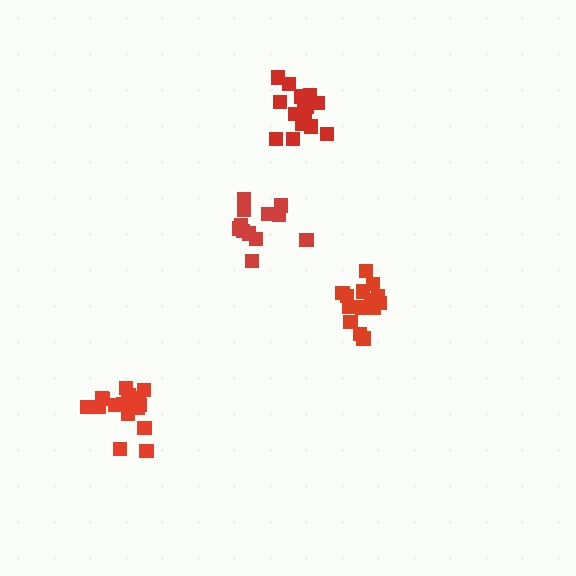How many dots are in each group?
Group 1: 12 dots, Group 2: 16 dots, Group 3: 15 dots, Group 4: 18 dots (61 total).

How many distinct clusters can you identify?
There are 4 distinct clusters.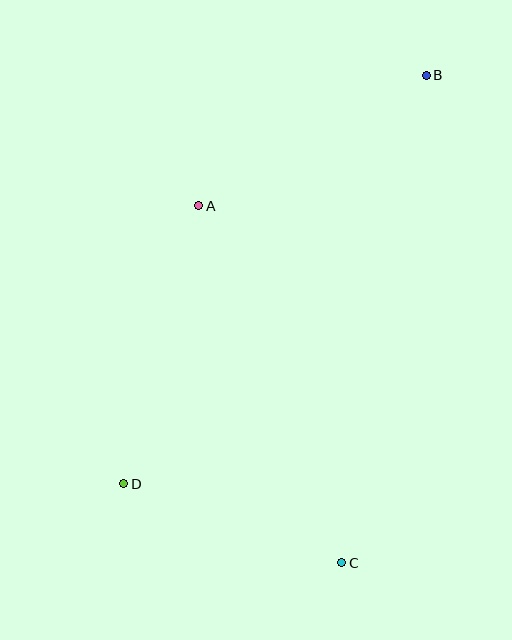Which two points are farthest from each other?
Points B and D are farthest from each other.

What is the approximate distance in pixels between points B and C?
The distance between B and C is approximately 495 pixels.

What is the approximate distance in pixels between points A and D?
The distance between A and D is approximately 288 pixels.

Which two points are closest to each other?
Points C and D are closest to each other.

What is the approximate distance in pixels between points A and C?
The distance between A and C is approximately 384 pixels.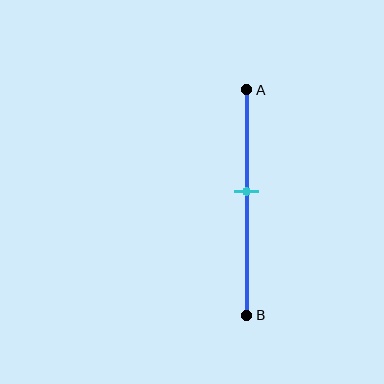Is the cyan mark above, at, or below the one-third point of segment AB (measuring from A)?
The cyan mark is below the one-third point of segment AB.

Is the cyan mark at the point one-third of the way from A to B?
No, the mark is at about 45% from A, not at the 33% one-third point.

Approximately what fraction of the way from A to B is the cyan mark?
The cyan mark is approximately 45% of the way from A to B.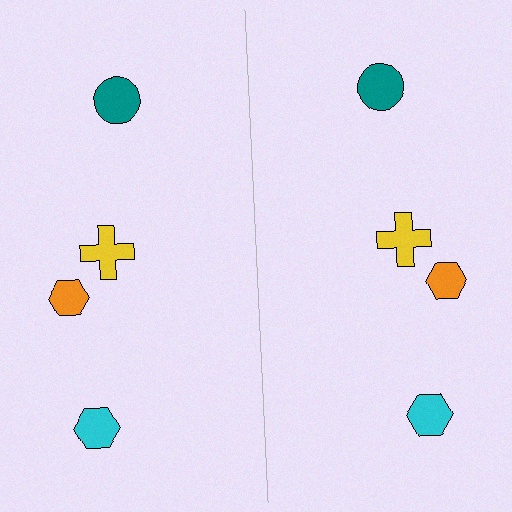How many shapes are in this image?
There are 8 shapes in this image.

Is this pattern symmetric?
Yes, this pattern has bilateral (reflection) symmetry.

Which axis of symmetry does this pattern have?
The pattern has a vertical axis of symmetry running through the center of the image.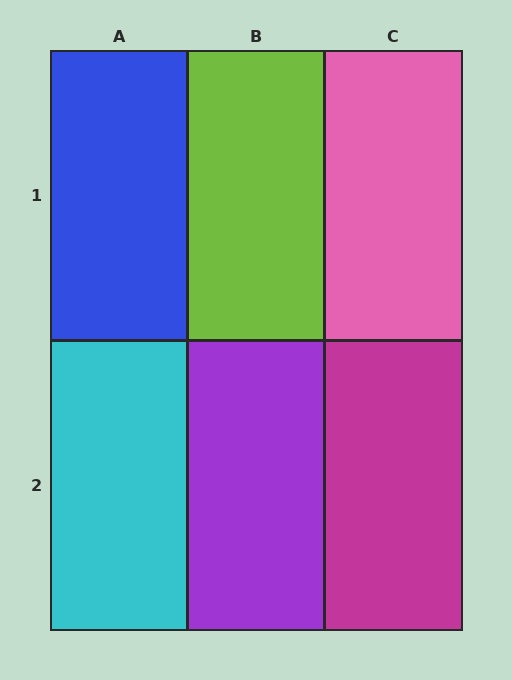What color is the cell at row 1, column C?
Pink.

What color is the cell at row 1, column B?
Lime.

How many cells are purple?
1 cell is purple.